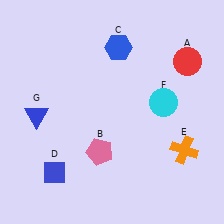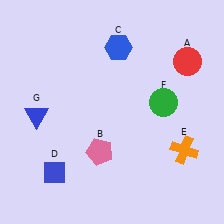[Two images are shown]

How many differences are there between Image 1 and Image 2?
There is 1 difference between the two images.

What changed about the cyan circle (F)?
In Image 1, F is cyan. In Image 2, it changed to green.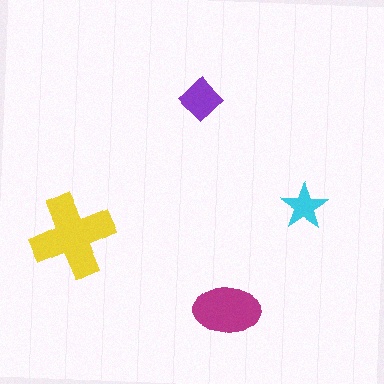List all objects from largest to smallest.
The yellow cross, the magenta ellipse, the purple diamond, the cyan star.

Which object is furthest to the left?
The yellow cross is leftmost.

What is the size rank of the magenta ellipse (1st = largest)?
2nd.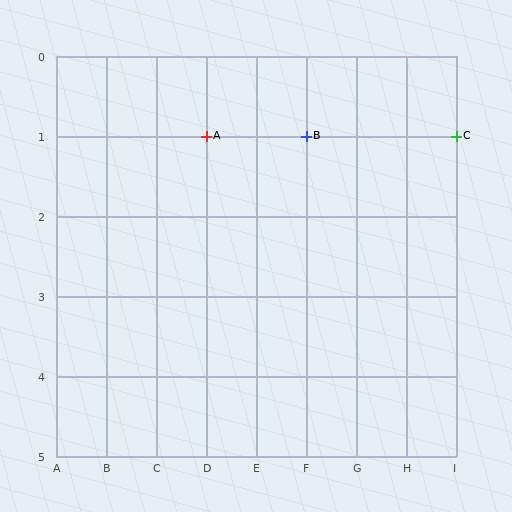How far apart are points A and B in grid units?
Points A and B are 2 columns apart.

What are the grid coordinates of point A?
Point A is at grid coordinates (D, 1).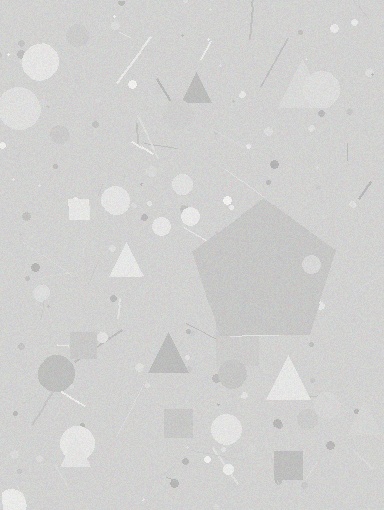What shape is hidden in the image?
A pentagon is hidden in the image.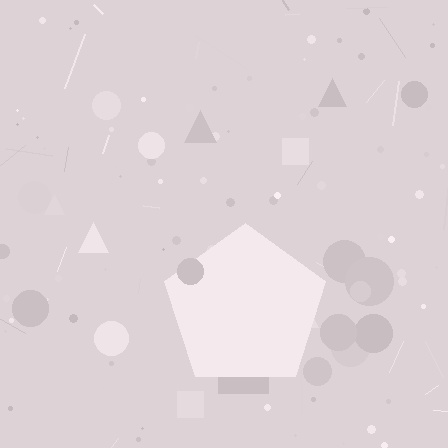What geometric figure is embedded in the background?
A pentagon is embedded in the background.